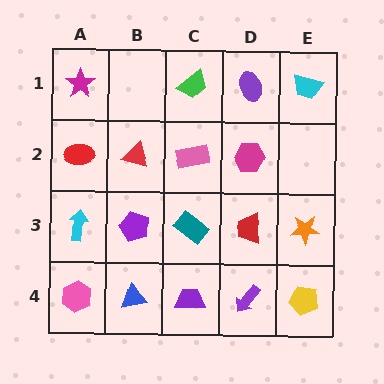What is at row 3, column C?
A teal rectangle.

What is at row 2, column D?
A magenta hexagon.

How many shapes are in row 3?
5 shapes.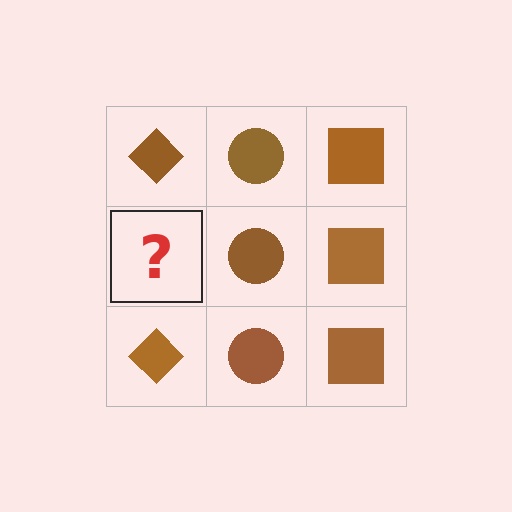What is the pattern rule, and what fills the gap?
The rule is that each column has a consistent shape. The gap should be filled with a brown diamond.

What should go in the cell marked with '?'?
The missing cell should contain a brown diamond.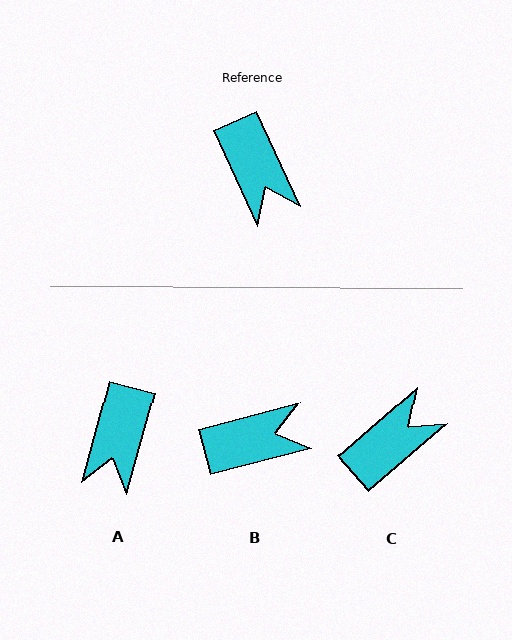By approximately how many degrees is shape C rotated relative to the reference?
Approximately 106 degrees counter-clockwise.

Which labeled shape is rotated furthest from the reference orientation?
C, about 106 degrees away.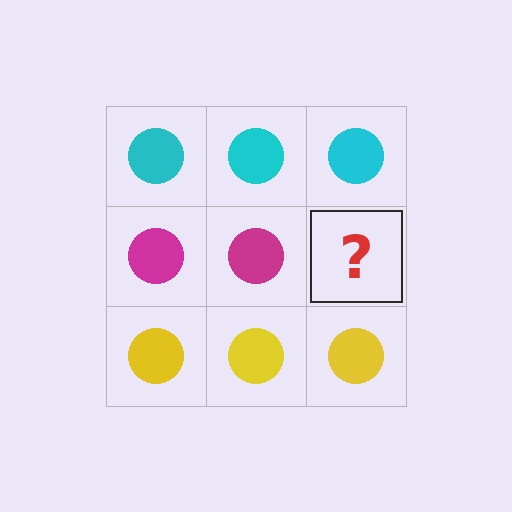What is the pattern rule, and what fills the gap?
The rule is that each row has a consistent color. The gap should be filled with a magenta circle.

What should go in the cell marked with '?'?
The missing cell should contain a magenta circle.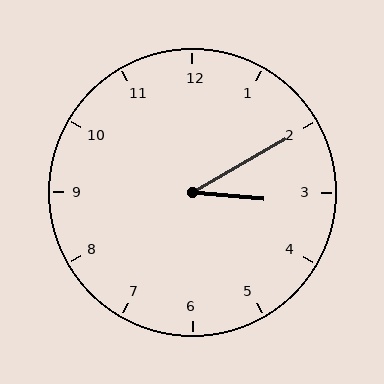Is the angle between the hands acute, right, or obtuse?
It is acute.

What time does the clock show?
3:10.